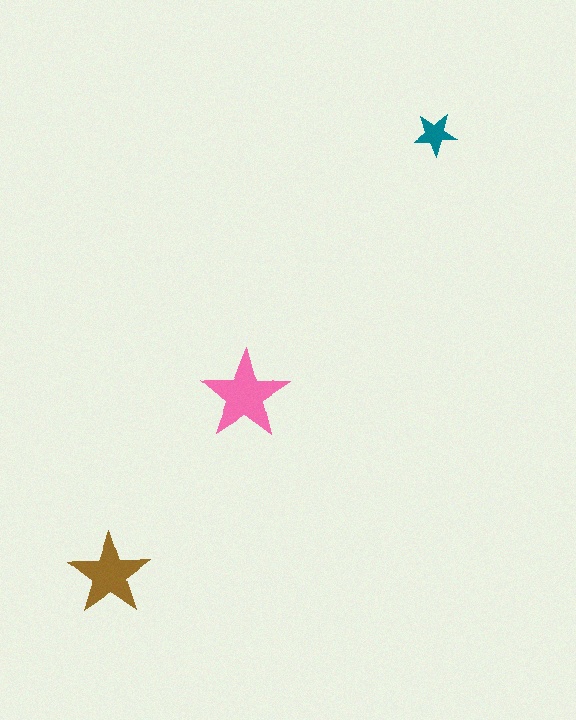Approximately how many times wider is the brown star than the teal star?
About 2 times wider.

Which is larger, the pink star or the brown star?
The pink one.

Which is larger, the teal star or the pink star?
The pink one.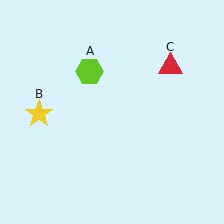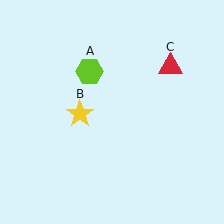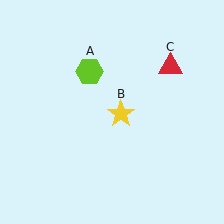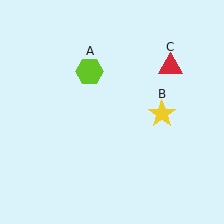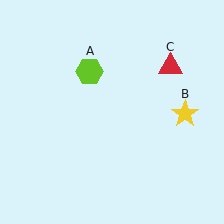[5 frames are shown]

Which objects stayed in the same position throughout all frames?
Lime hexagon (object A) and red triangle (object C) remained stationary.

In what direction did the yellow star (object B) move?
The yellow star (object B) moved right.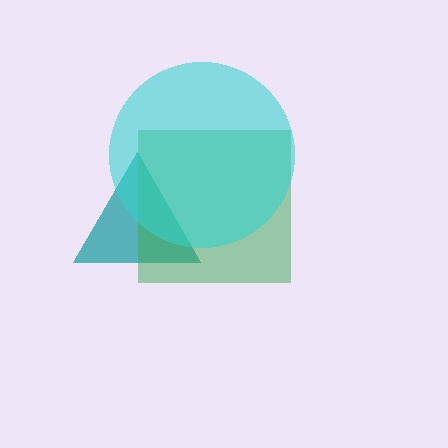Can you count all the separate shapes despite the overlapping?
Yes, there are 3 separate shapes.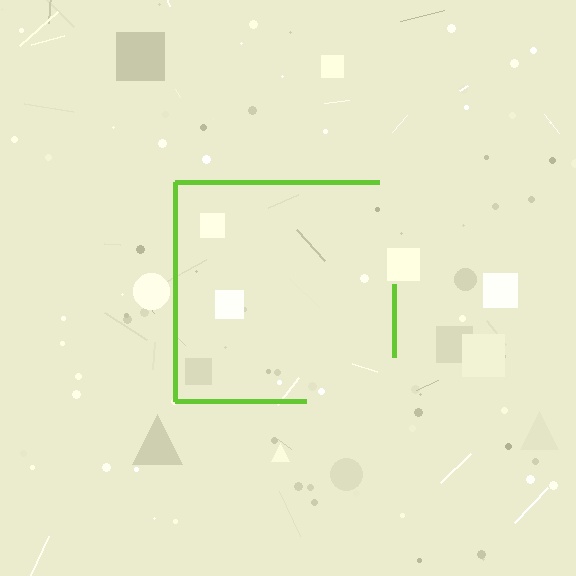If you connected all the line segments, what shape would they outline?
They would outline a square.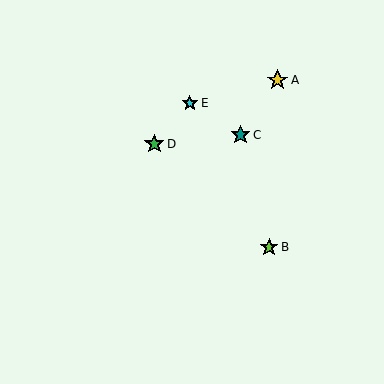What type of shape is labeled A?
Shape A is a yellow star.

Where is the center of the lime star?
The center of the lime star is at (269, 247).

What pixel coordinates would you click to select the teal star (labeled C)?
Click at (240, 135) to select the teal star C.